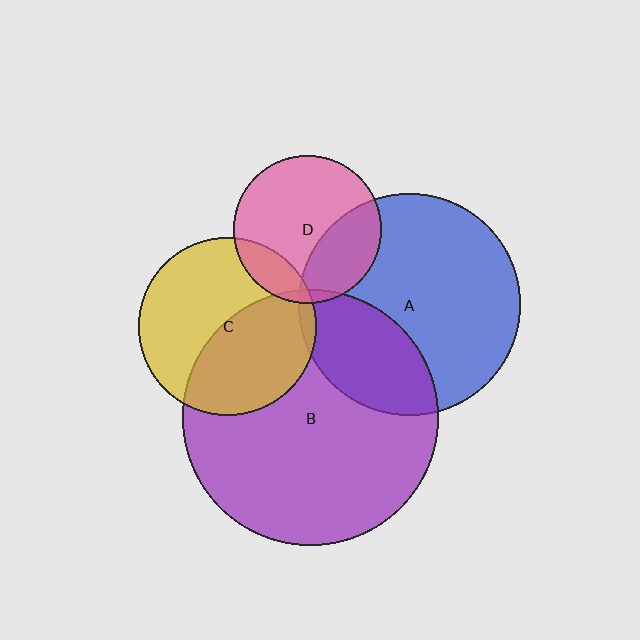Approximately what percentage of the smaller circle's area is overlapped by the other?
Approximately 15%.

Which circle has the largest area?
Circle B (purple).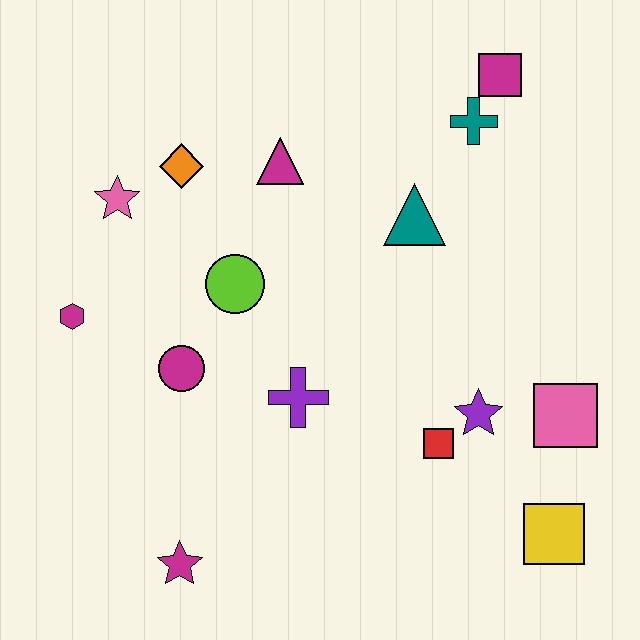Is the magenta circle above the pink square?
Yes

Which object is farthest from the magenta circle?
The magenta square is farthest from the magenta circle.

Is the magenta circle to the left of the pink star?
No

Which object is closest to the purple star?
The red square is closest to the purple star.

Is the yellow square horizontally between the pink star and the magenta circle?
No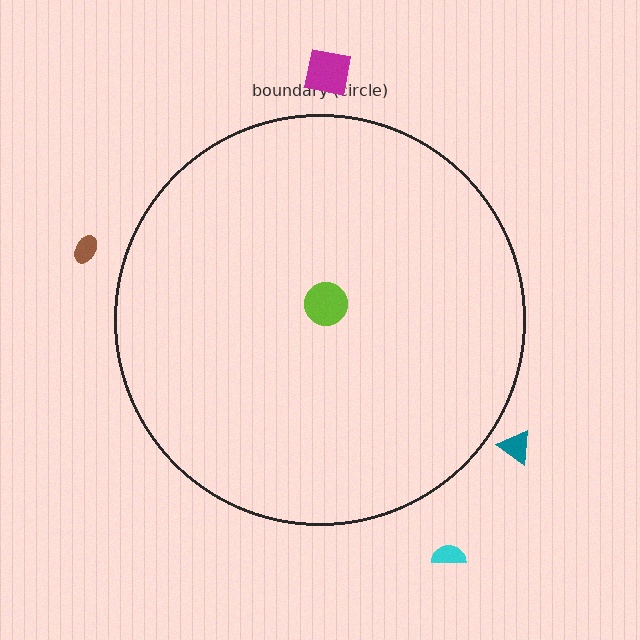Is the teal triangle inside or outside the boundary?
Outside.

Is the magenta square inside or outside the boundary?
Outside.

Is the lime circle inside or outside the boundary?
Inside.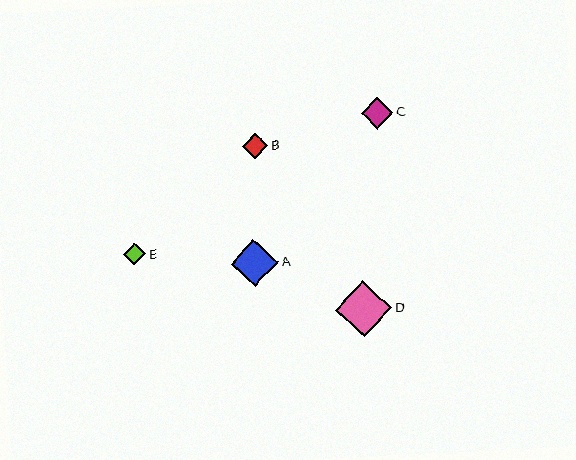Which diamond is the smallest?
Diamond E is the smallest with a size of approximately 23 pixels.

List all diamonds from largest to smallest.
From largest to smallest: D, A, C, B, E.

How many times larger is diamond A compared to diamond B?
Diamond A is approximately 1.9 times the size of diamond B.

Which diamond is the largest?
Diamond D is the largest with a size of approximately 56 pixels.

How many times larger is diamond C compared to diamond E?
Diamond C is approximately 1.4 times the size of diamond E.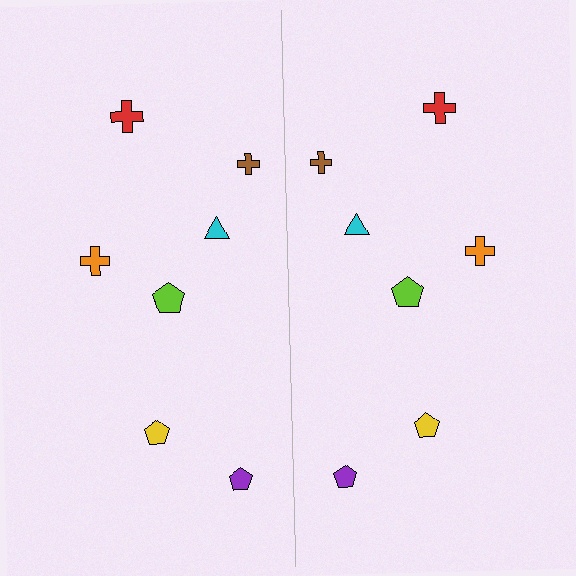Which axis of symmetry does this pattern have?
The pattern has a vertical axis of symmetry running through the center of the image.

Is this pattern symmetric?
Yes, this pattern has bilateral (reflection) symmetry.